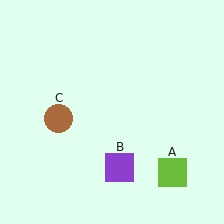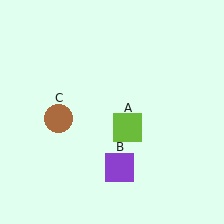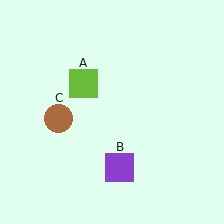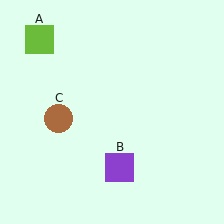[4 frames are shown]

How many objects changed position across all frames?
1 object changed position: lime square (object A).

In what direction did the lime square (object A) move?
The lime square (object A) moved up and to the left.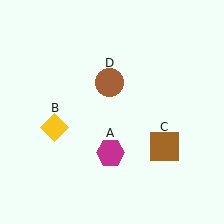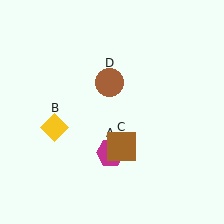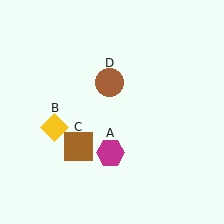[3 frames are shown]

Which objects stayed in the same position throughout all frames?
Magenta hexagon (object A) and yellow diamond (object B) and brown circle (object D) remained stationary.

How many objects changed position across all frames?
1 object changed position: brown square (object C).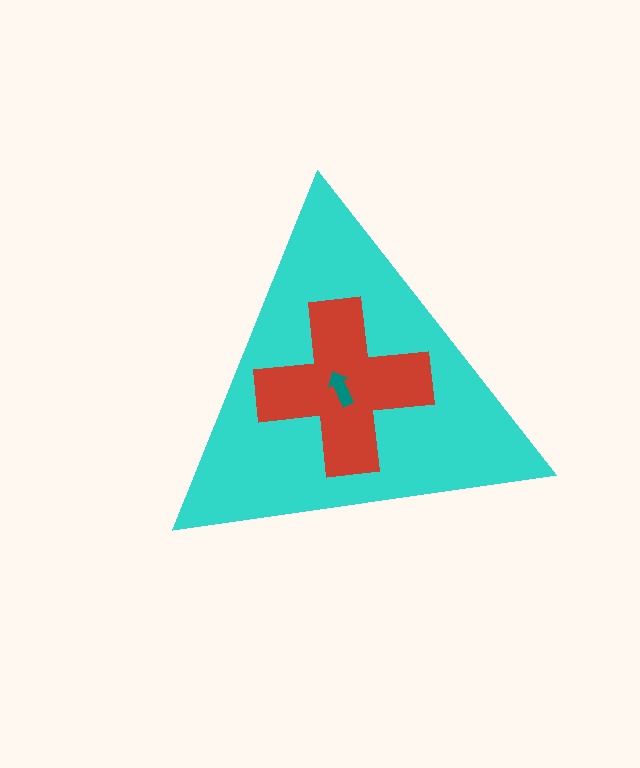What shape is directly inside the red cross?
The teal arrow.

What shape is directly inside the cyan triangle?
The red cross.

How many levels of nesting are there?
3.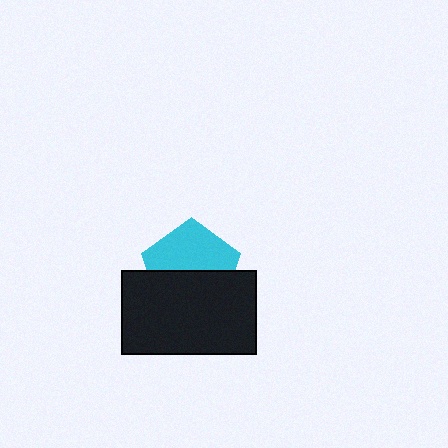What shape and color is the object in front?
The object in front is a black rectangle.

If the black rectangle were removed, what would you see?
You would see the complete cyan pentagon.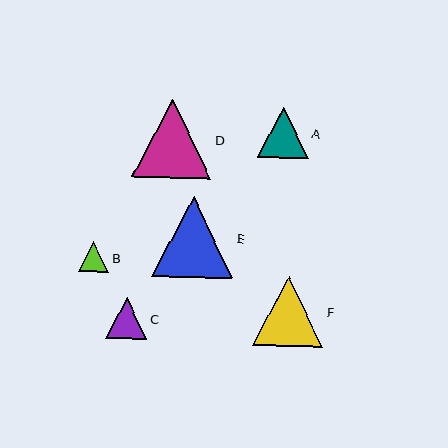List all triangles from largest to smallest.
From largest to smallest: E, D, F, A, C, B.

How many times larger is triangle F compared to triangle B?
Triangle F is approximately 2.4 times the size of triangle B.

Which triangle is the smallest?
Triangle B is the smallest with a size of approximately 30 pixels.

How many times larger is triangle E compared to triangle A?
Triangle E is approximately 1.6 times the size of triangle A.